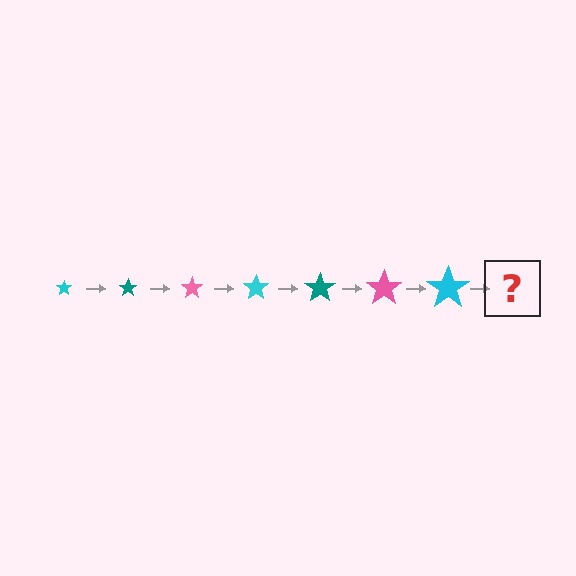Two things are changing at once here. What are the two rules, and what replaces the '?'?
The two rules are that the star grows larger each step and the color cycles through cyan, teal, and pink. The '?' should be a teal star, larger than the previous one.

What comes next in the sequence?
The next element should be a teal star, larger than the previous one.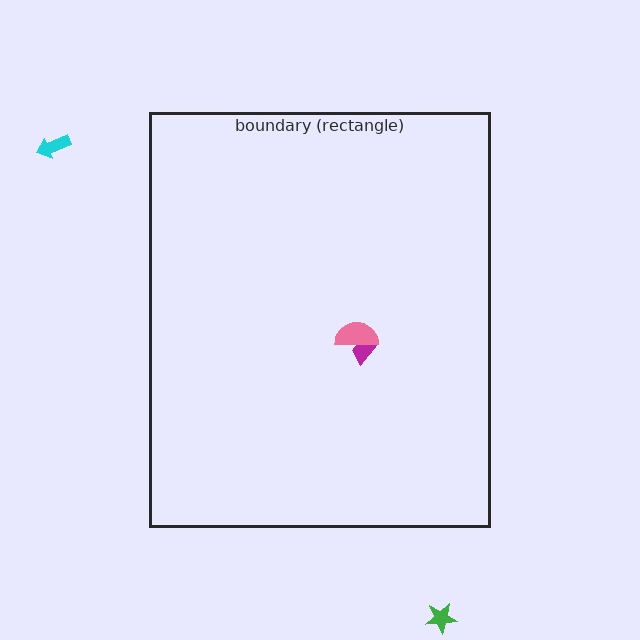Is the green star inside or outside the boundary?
Outside.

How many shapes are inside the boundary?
2 inside, 2 outside.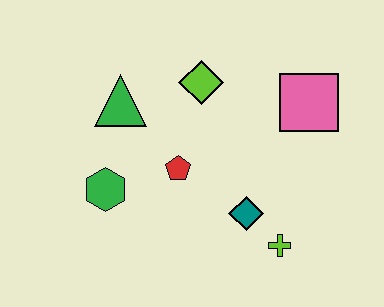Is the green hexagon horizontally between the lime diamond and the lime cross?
No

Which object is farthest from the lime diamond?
The lime cross is farthest from the lime diamond.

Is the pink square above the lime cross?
Yes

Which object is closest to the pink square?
The lime diamond is closest to the pink square.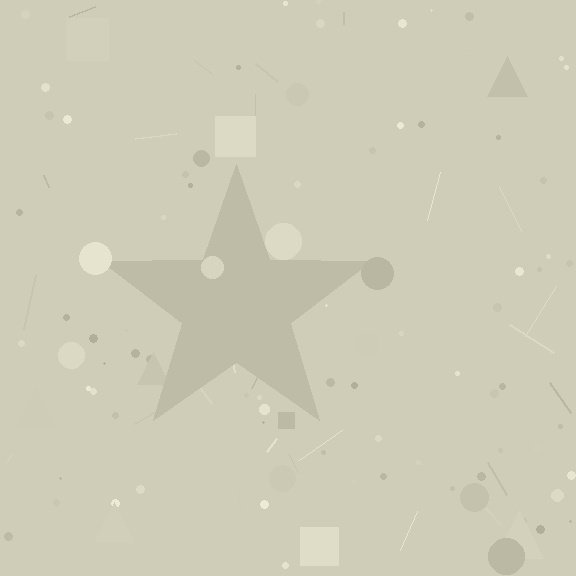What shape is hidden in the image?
A star is hidden in the image.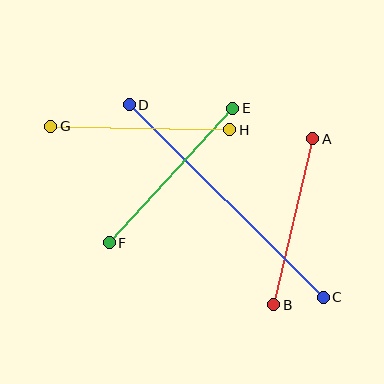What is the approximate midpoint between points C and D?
The midpoint is at approximately (226, 201) pixels.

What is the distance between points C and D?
The distance is approximately 274 pixels.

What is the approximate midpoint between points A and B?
The midpoint is at approximately (293, 222) pixels.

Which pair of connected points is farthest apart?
Points C and D are farthest apart.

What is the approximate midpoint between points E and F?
The midpoint is at approximately (171, 175) pixels.